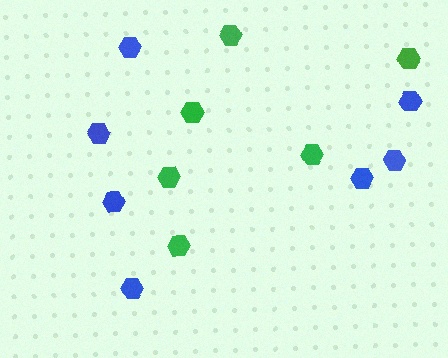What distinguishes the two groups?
There are 2 groups: one group of green hexagons (6) and one group of blue hexagons (7).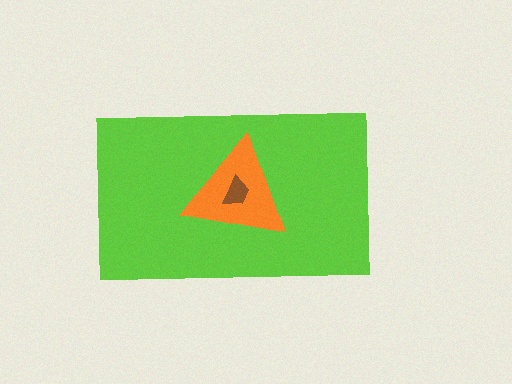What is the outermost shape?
The lime rectangle.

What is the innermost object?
The brown trapezoid.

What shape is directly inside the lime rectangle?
The orange triangle.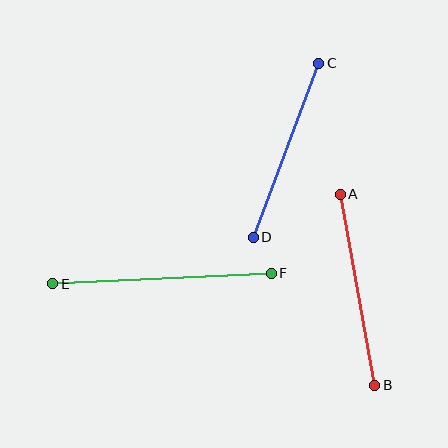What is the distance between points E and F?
The distance is approximately 219 pixels.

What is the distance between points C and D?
The distance is approximately 186 pixels.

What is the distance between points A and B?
The distance is approximately 194 pixels.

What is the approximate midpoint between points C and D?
The midpoint is at approximately (286, 150) pixels.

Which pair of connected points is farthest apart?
Points E and F are farthest apart.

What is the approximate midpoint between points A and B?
The midpoint is at approximately (357, 290) pixels.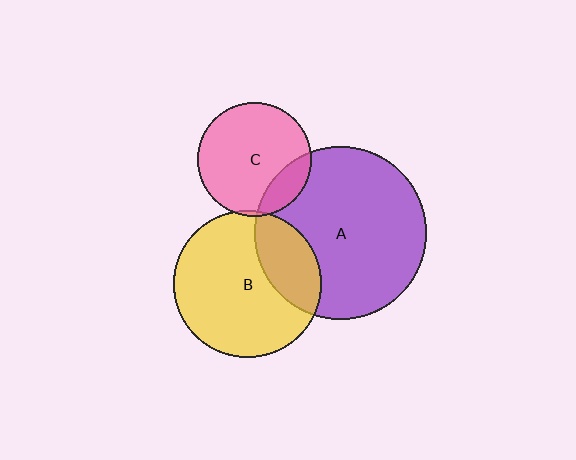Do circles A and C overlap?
Yes.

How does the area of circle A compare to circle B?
Approximately 1.4 times.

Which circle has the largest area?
Circle A (purple).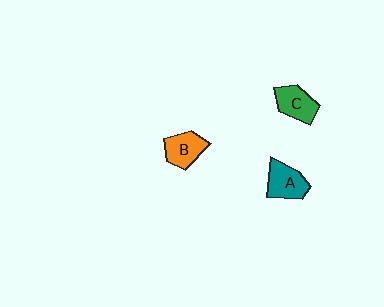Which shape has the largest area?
Shape A (teal).